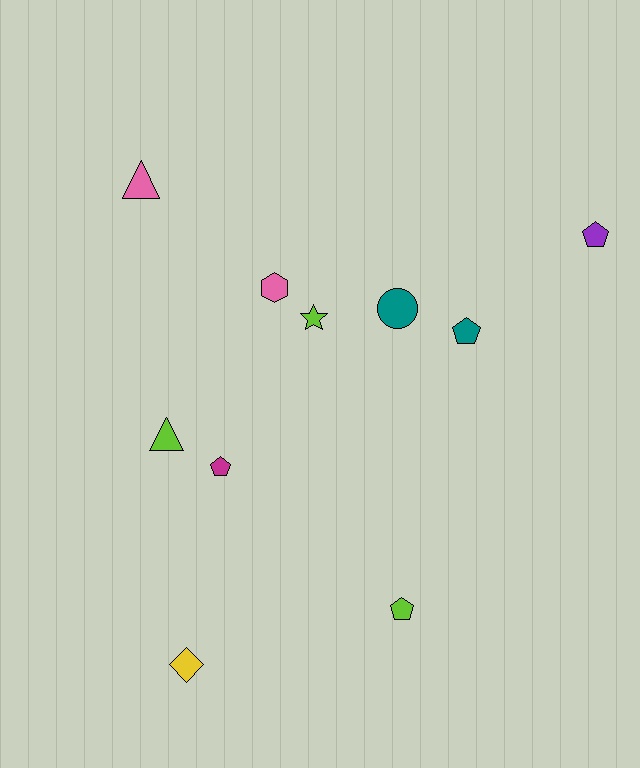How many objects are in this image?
There are 10 objects.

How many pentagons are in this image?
There are 4 pentagons.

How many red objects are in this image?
There are no red objects.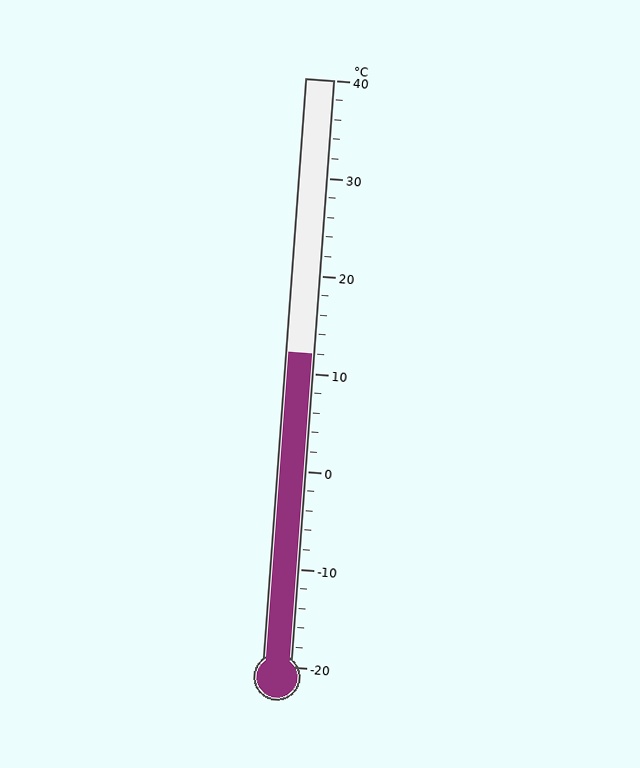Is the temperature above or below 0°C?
The temperature is above 0°C.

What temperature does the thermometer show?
The thermometer shows approximately 12°C.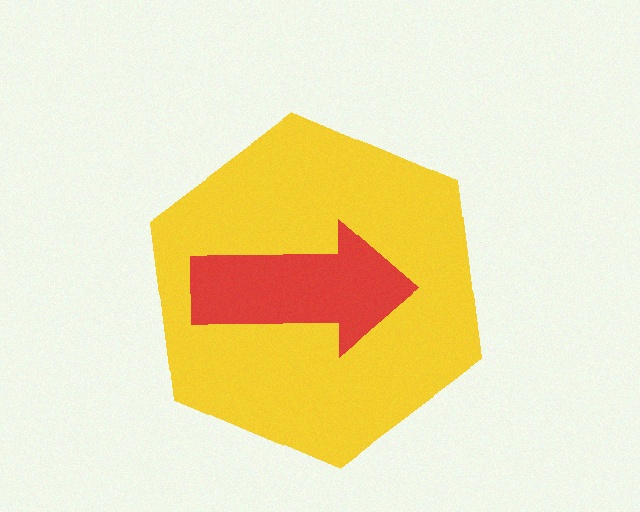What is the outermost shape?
The yellow hexagon.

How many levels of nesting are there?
2.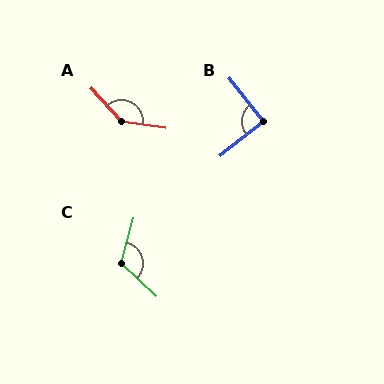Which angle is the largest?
A, at approximately 140 degrees.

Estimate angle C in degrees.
Approximately 118 degrees.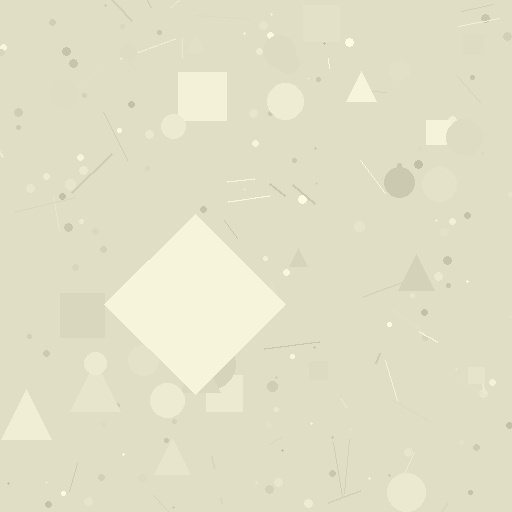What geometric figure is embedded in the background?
A diamond is embedded in the background.